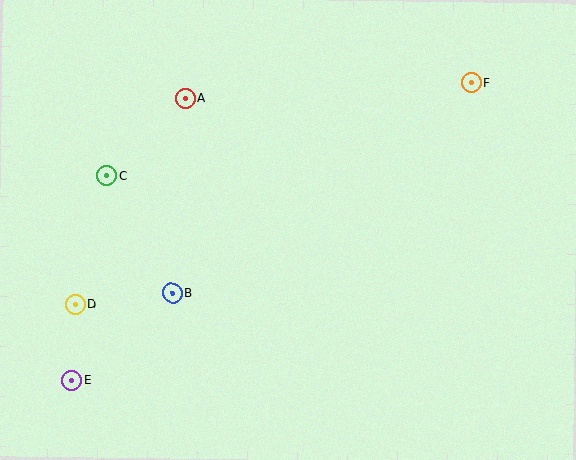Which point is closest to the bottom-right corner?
Point F is closest to the bottom-right corner.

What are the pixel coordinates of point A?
Point A is at (185, 98).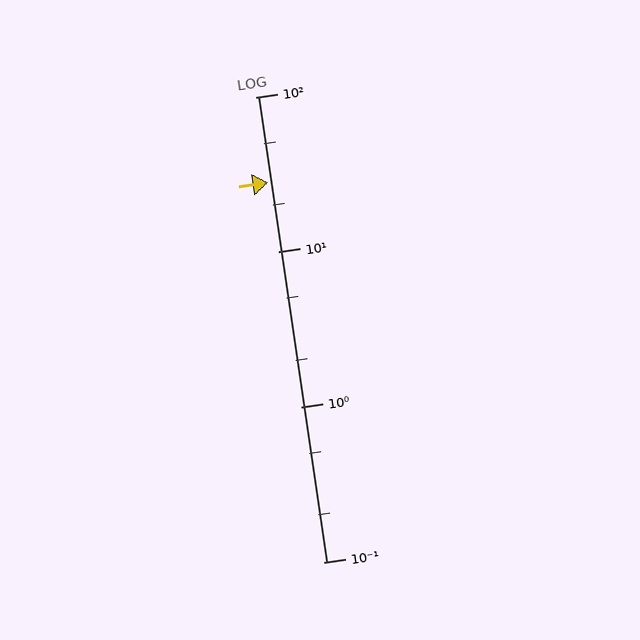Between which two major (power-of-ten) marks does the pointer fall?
The pointer is between 10 and 100.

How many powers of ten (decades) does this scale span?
The scale spans 3 decades, from 0.1 to 100.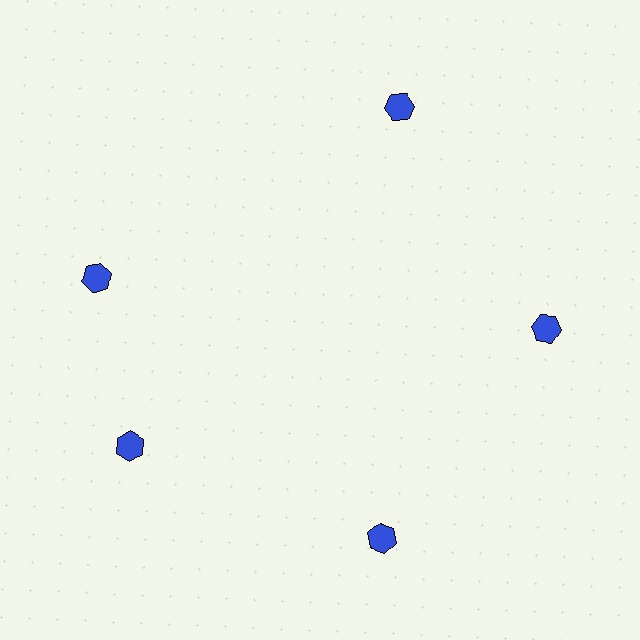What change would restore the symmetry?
The symmetry would be restored by rotating it back into even spacing with its neighbors so that all 5 hexagons sit at equal angles and equal distance from the center.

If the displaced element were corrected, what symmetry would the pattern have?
It would have 5-fold rotational symmetry — the pattern would map onto itself every 72 degrees.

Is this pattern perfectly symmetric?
No. The 5 blue hexagons are arranged in a ring, but one element near the 10 o'clock position is rotated out of alignment along the ring, breaking the 5-fold rotational symmetry.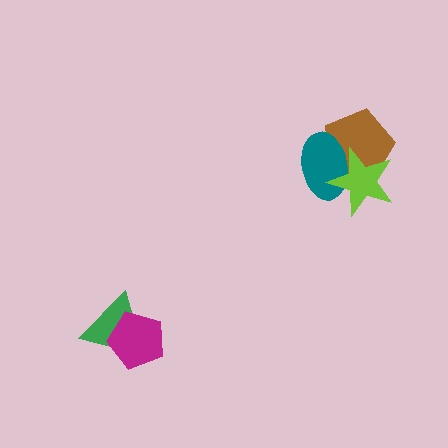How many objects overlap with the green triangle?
1 object overlaps with the green triangle.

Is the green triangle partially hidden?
Yes, it is partially covered by another shape.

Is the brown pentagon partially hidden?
Yes, it is partially covered by another shape.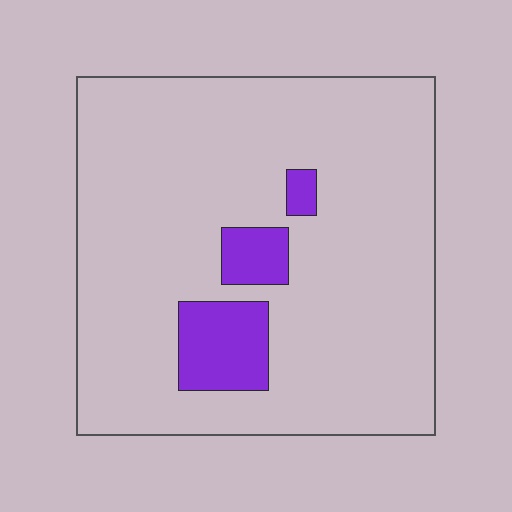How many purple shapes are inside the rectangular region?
3.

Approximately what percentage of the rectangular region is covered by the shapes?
Approximately 10%.